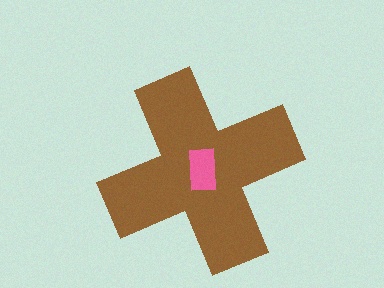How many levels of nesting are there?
2.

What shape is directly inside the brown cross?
The pink rectangle.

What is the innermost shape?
The pink rectangle.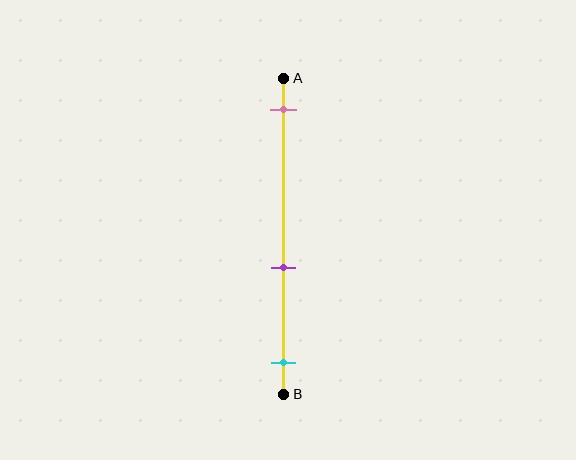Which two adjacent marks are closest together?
The purple and cyan marks are the closest adjacent pair.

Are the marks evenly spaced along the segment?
No, the marks are not evenly spaced.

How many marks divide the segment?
There are 3 marks dividing the segment.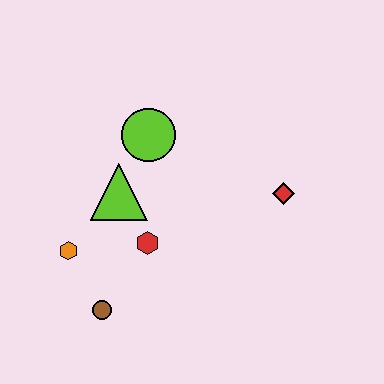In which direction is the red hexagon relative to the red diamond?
The red hexagon is to the left of the red diamond.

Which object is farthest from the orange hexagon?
The red diamond is farthest from the orange hexagon.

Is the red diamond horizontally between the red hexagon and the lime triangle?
No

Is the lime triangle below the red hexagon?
No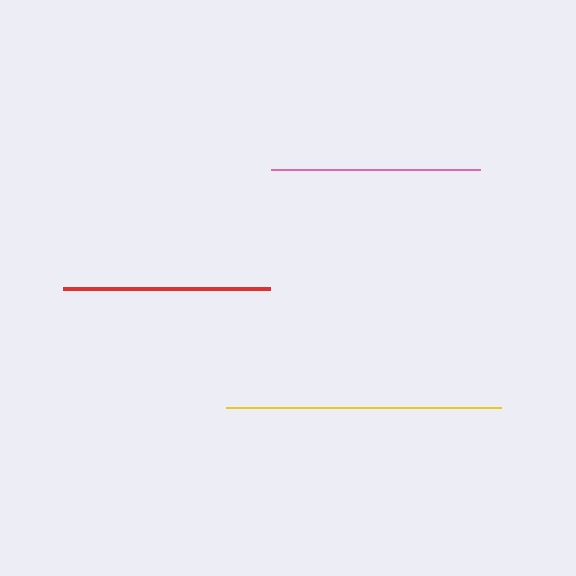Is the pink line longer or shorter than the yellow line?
The yellow line is longer than the pink line.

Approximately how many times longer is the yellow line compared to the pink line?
The yellow line is approximately 1.3 times the length of the pink line.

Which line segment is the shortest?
The red line is the shortest at approximately 207 pixels.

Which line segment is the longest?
The yellow line is the longest at approximately 275 pixels.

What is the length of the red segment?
The red segment is approximately 207 pixels long.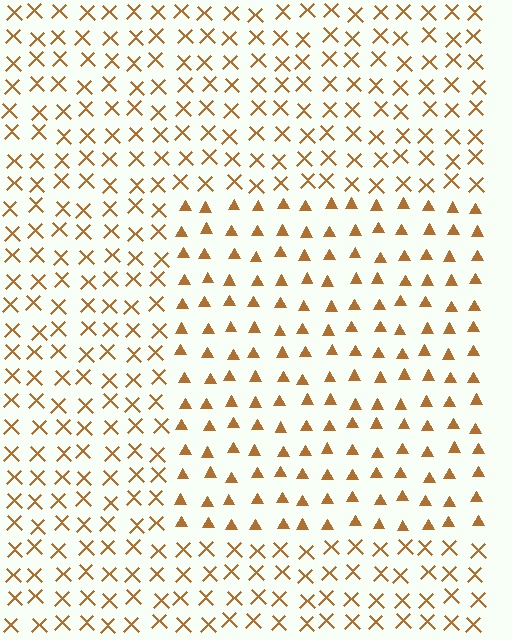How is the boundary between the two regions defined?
The boundary is defined by a change in element shape: triangles inside vs. X marks outside. All elements share the same color and spacing.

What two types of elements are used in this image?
The image uses triangles inside the rectangle region and X marks outside it.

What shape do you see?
I see a rectangle.